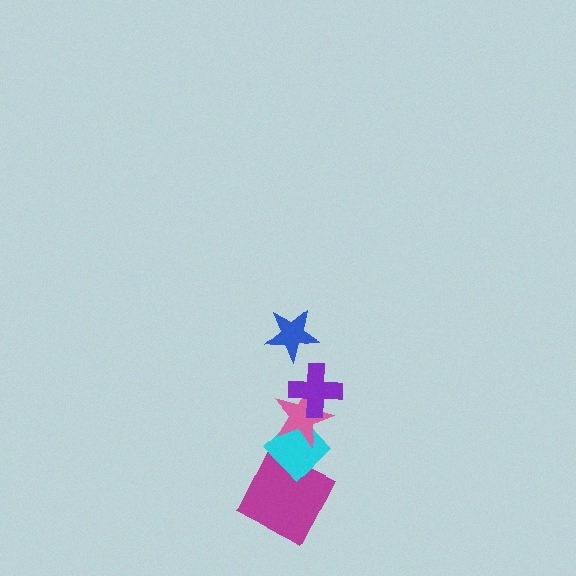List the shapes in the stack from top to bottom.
From top to bottom: the blue star, the purple cross, the pink star, the cyan diamond, the magenta square.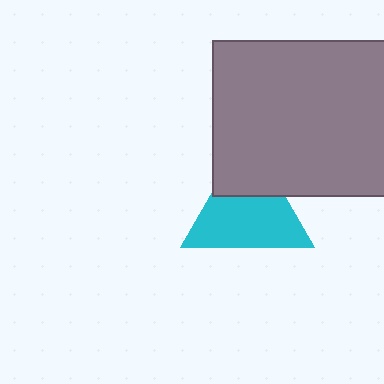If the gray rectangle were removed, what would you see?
You would see the complete cyan triangle.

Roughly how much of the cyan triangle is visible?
Most of it is visible (roughly 67%).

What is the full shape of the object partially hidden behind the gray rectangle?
The partially hidden object is a cyan triangle.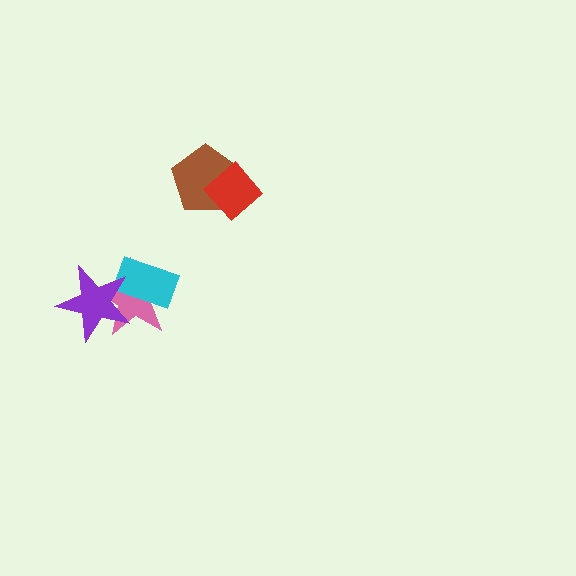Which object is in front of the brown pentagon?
The red diamond is in front of the brown pentagon.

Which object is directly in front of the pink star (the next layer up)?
The cyan rectangle is directly in front of the pink star.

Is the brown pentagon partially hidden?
Yes, it is partially covered by another shape.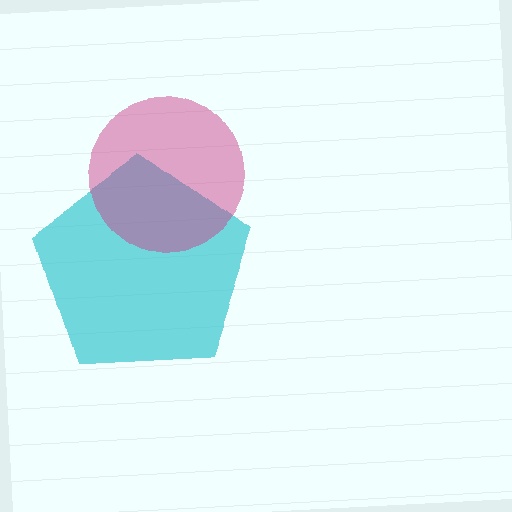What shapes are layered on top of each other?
The layered shapes are: a cyan pentagon, a magenta circle.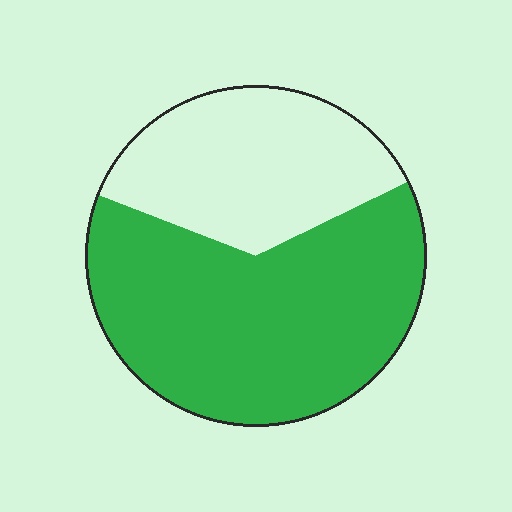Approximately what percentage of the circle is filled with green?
Approximately 65%.